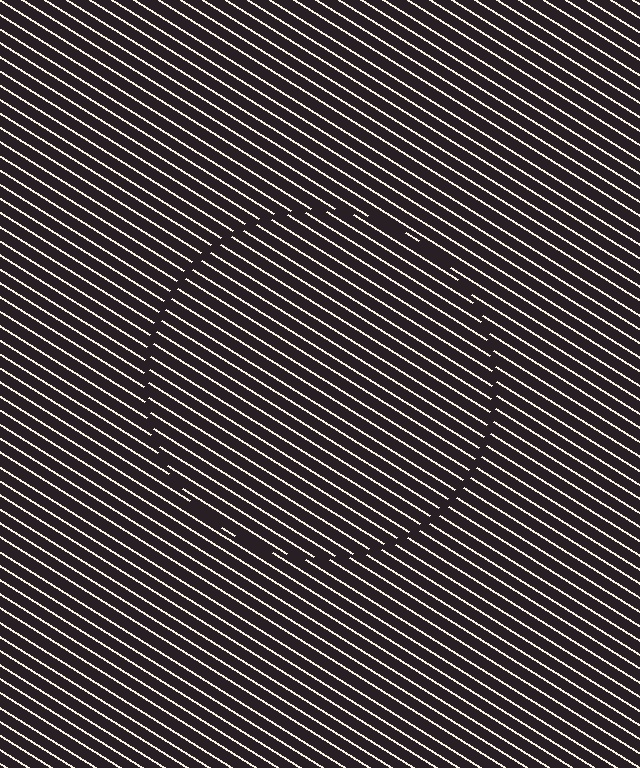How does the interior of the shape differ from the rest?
The interior of the shape contains the same grating, shifted by half a period — the contour is defined by the phase discontinuity where line-ends from the inner and outer gratings abut.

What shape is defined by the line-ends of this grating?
An illusory circle. The interior of the shape contains the same grating, shifted by half a period — the contour is defined by the phase discontinuity where line-ends from the inner and outer gratings abut.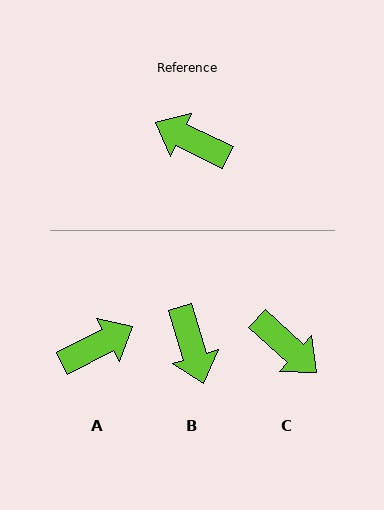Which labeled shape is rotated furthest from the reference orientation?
C, about 164 degrees away.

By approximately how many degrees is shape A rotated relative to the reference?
Approximately 127 degrees clockwise.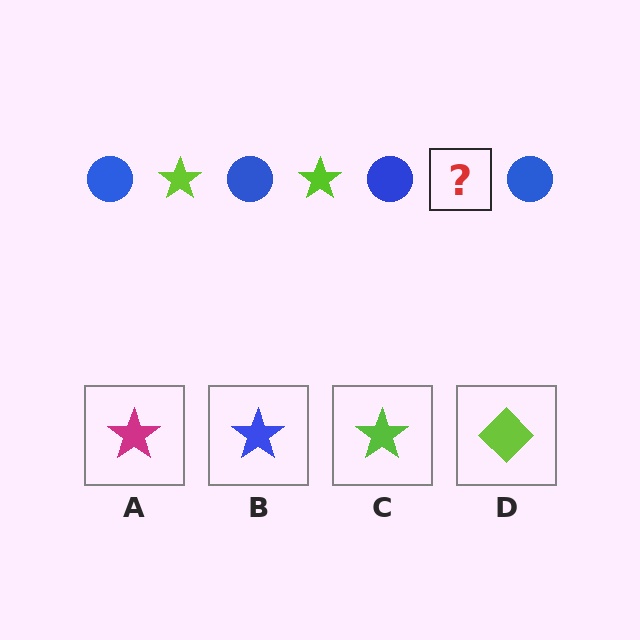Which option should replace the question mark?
Option C.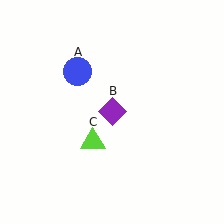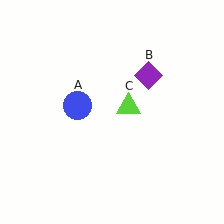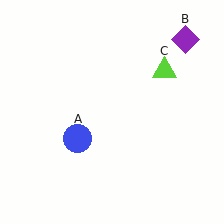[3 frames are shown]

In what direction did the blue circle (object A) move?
The blue circle (object A) moved down.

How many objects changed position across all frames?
3 objects changed position: blue circle (object A), purple diamond (object B), lime triangle (object C).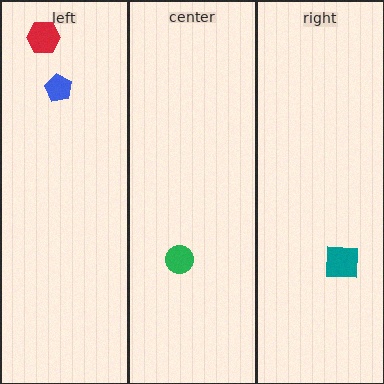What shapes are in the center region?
The green circle.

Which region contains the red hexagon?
The left region.